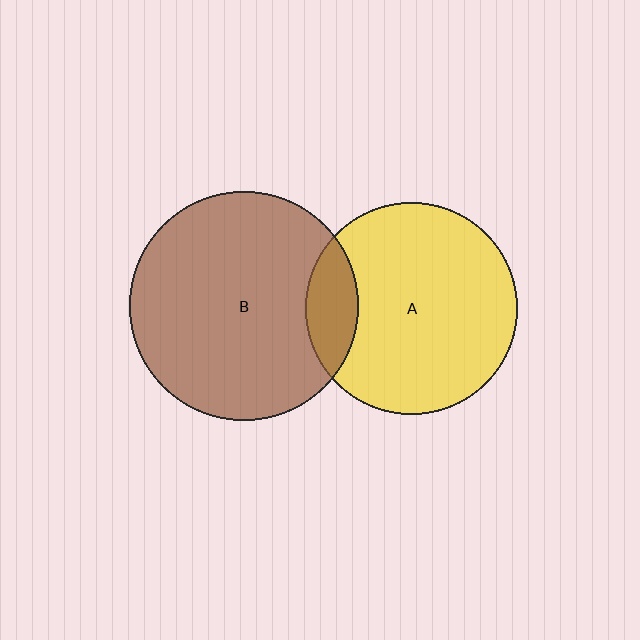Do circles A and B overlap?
Yes.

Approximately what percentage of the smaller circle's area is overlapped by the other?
Approximately 15%.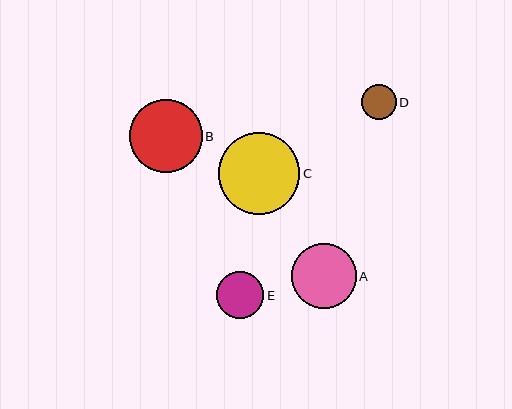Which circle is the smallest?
Circle D is the smallest with a size of approximately 34 pixels.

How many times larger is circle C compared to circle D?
Circle C is approximately 2.4 times the size of circle D.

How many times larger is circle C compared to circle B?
Circle C is approximately 1.1 times the size of circle B.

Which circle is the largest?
Circle C is the largest with a size of approximately 82 pixels.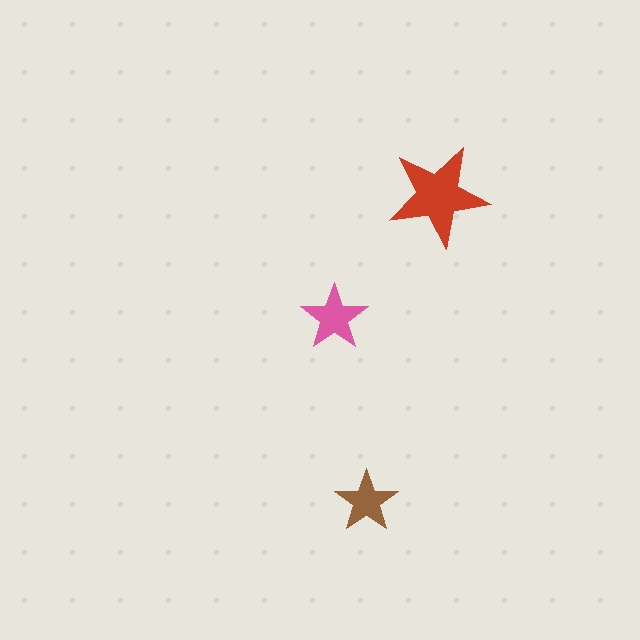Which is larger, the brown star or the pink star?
The pink one.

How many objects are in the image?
There are 3 objects in the image.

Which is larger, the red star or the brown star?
The red one.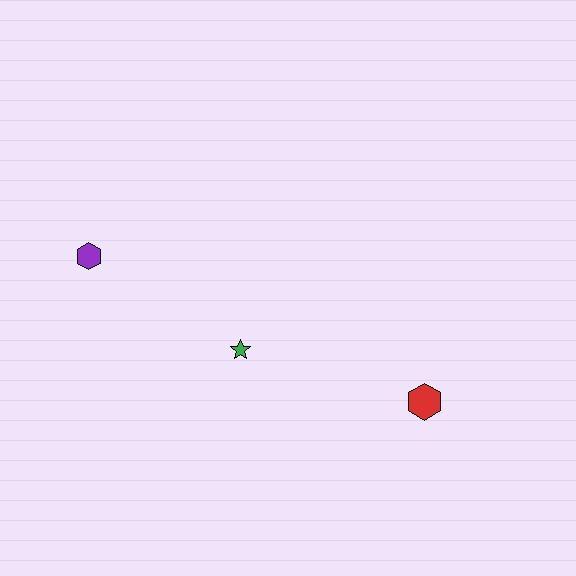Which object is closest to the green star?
The purple hexagon is closest to the green star.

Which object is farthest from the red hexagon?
The purple hexagon is farthest from the red hexagon.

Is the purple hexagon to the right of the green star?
No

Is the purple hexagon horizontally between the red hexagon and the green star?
No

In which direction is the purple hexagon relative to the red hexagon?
The purple hexagon is to the left of the red hexagon.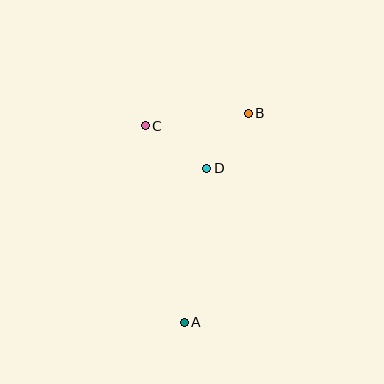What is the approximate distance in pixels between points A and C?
The distance between A and C is approximately 200 pixels.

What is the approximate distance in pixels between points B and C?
The distance between B and C is approximately 104 pixels.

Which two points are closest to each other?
Points B and D are closest to each other.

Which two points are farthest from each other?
Points A and B are farthest from each other.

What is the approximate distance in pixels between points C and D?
The distance between C and D is approximately 75 pixels.